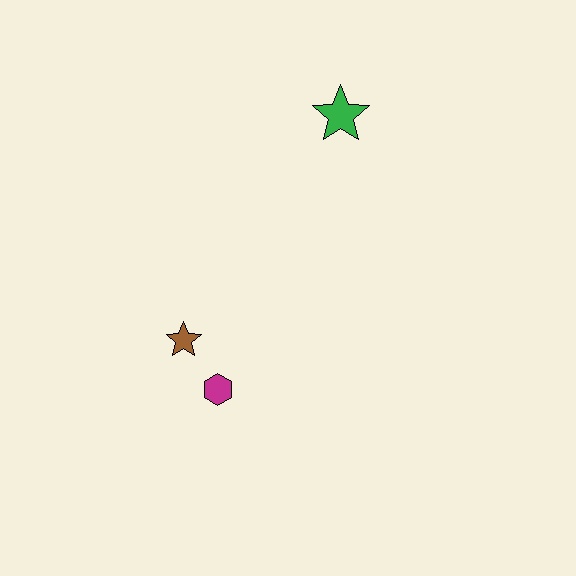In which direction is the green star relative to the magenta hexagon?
The green star is above the magenta hexagon.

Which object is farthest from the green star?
The magenta hexagon is farthest from the green star.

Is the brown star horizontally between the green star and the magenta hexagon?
No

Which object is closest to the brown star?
The magenta hexagon is closest to the brown star.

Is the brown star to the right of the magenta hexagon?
No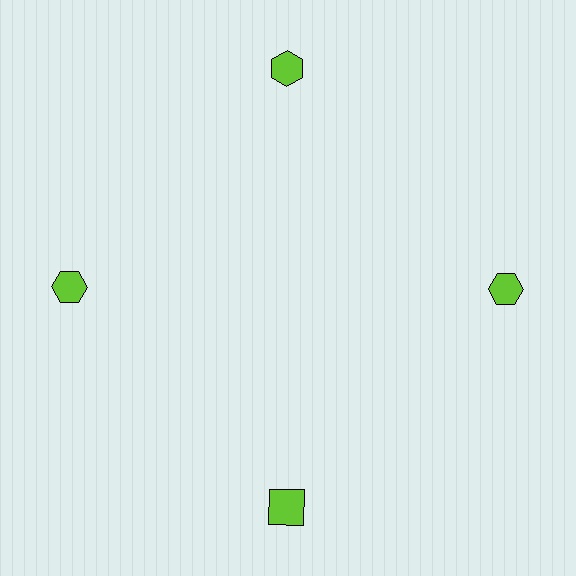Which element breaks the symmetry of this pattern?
The lime square at roughly the 6 o'clock position breaks the symmetry. All other shapes are lime hexagons.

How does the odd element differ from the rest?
It has a different shape: square instead of hexagon.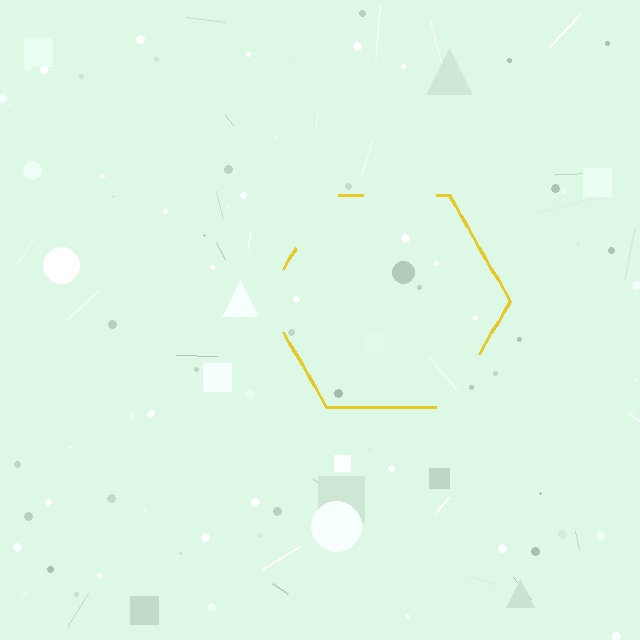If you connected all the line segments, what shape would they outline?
They would outline a hexagon.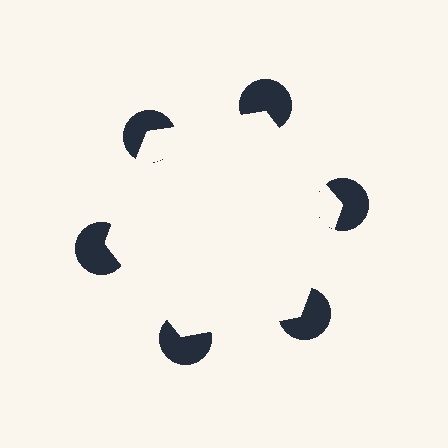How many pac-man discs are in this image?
There are 6 — one at each vertex of the illusory hexagon.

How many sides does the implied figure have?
6 sides.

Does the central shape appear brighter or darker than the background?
It typically appears slightly brighter than the background, even though no actual brightness change is drawn.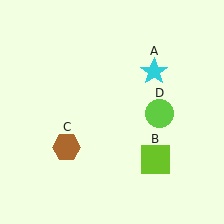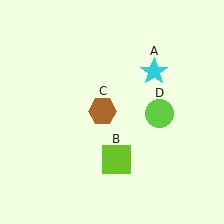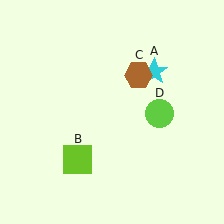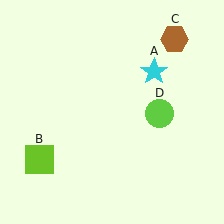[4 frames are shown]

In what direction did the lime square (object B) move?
The lime square (object B) moved left.